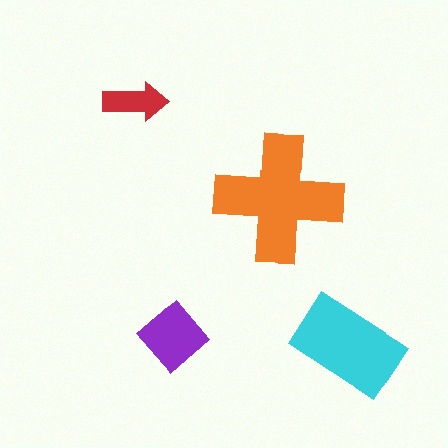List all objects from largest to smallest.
The orange cross, the cyan rectangle, the purple diamond, the red arrow.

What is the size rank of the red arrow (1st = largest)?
4th.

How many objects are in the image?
There are 4 objects in the image.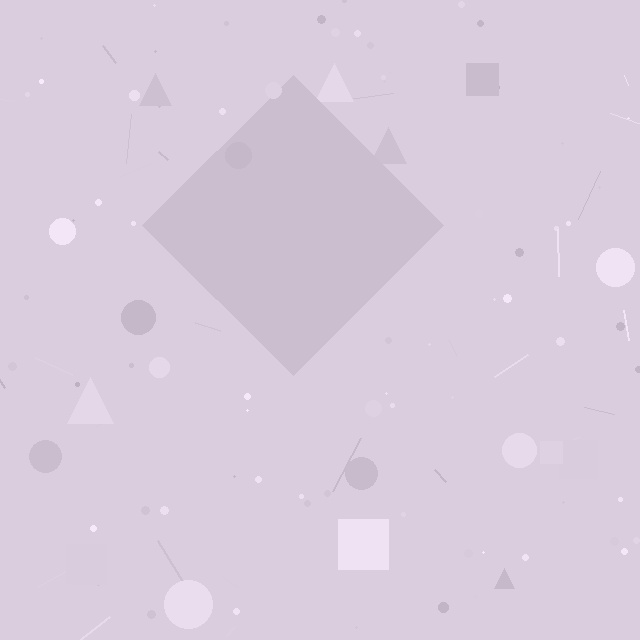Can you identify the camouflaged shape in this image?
The camouflaged shape is a diamond.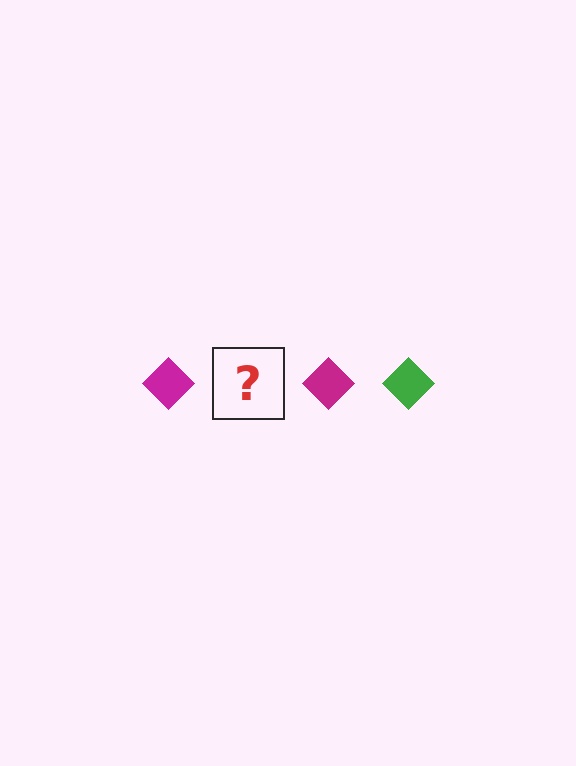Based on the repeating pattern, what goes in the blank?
The blank should be a green diamond.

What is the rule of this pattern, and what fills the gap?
The rule is that the pattern cycles through magenta, green diamonds. The gap should be filled with a green diamond.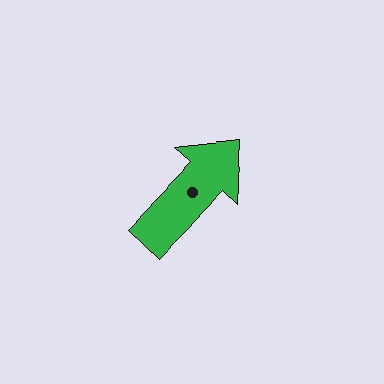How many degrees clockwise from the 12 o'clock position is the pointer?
Approximately 43 degrees.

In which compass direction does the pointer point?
Northeast.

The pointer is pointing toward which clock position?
Roughly 1 o'clock.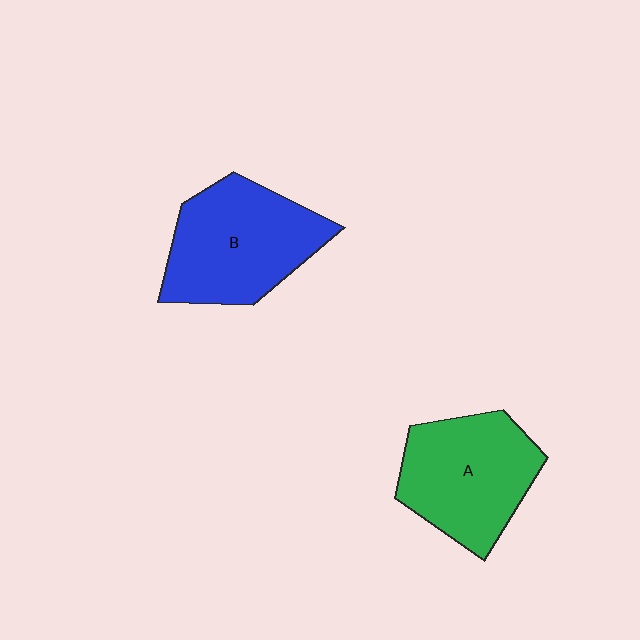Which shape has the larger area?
Shape B (blue).